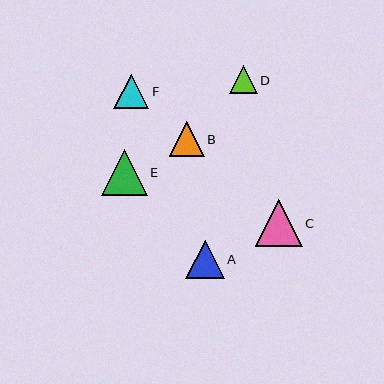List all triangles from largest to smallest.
From largest to smallest: C, E, A, B, F, D.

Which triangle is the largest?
Triangle C is the largest with a size of approximately 47 pixels.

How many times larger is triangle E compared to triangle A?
Triangle E is approximately 1.2 times the size of triangle A.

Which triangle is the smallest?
Triangle D is the smallest with a size of approximately 28 pixels.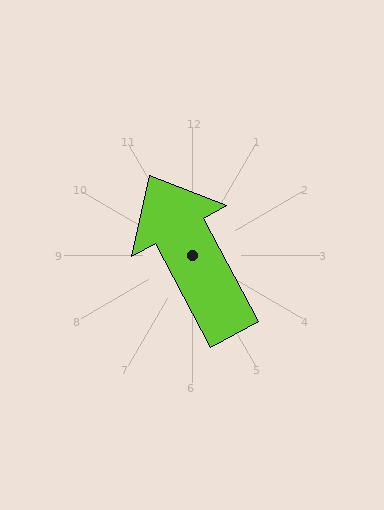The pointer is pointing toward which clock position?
Roughly 11 o'clock.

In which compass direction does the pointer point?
Northwest.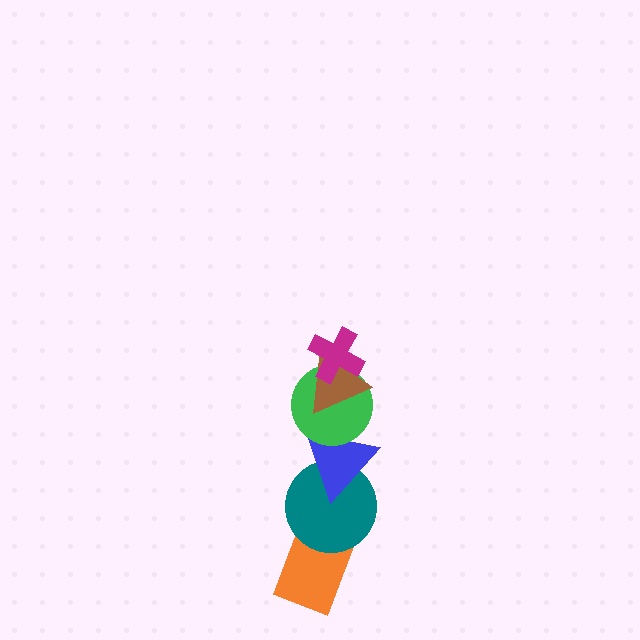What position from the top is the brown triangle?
The brown triangle is 2nd from the top.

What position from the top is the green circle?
The green circle is 3rd from the top.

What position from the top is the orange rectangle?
The orange rectangle is 6th from the top.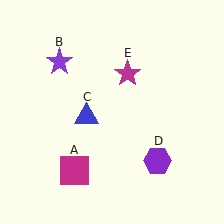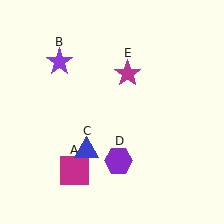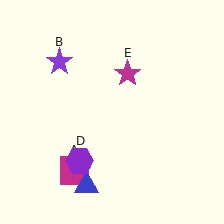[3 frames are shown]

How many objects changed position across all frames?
2 objects changed position: blue triangle (object C), purple hexagon (object D).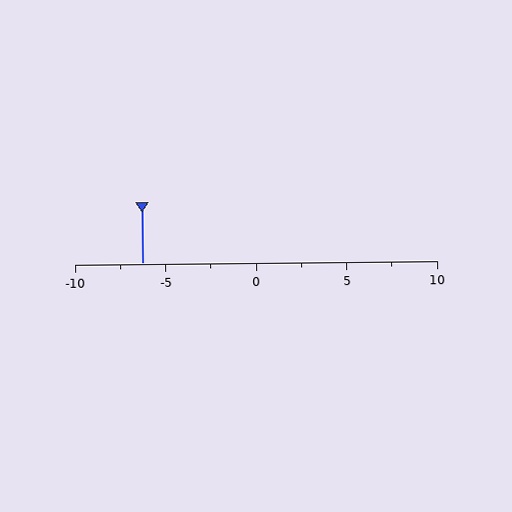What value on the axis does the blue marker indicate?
The marker indicates approximately -6.2.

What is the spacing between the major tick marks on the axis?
The major ticks are spaced 5 apart.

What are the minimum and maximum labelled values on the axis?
The axis runs from -10 to 10.